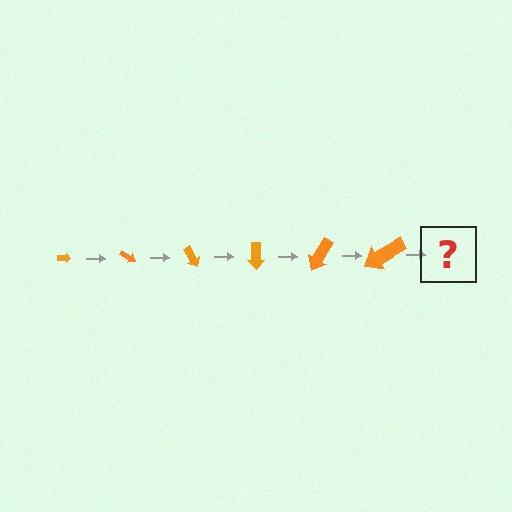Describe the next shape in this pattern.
It should be an arrow, larger than the previous one and rotated 180 degrees from the start.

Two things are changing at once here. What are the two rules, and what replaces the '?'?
The two rules are that the arrow grows larger each step and it rotates 30 degrees each step. The '?' should be an arrow, larger than the previous one and rotated 180 degrees from the start.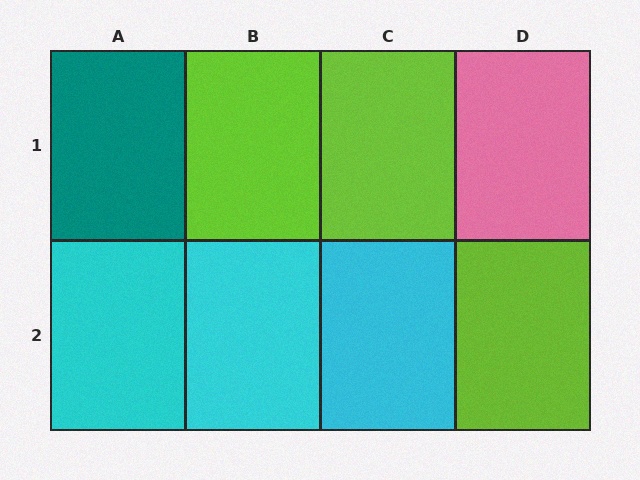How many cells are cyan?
3 cells are cyan.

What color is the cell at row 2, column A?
Cyan.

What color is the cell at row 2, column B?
Cyan.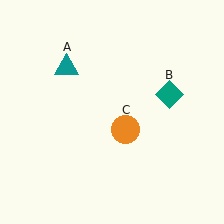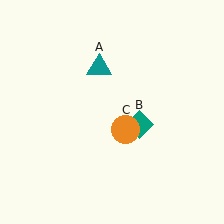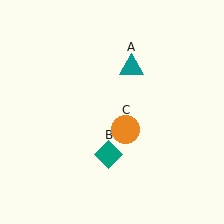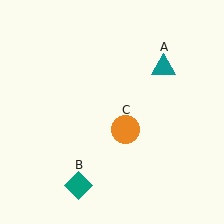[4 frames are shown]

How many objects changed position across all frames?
2 objects changed position: teal triangle (object A), teal diamond (object B).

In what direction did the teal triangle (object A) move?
The teal triangle (object A) moved right.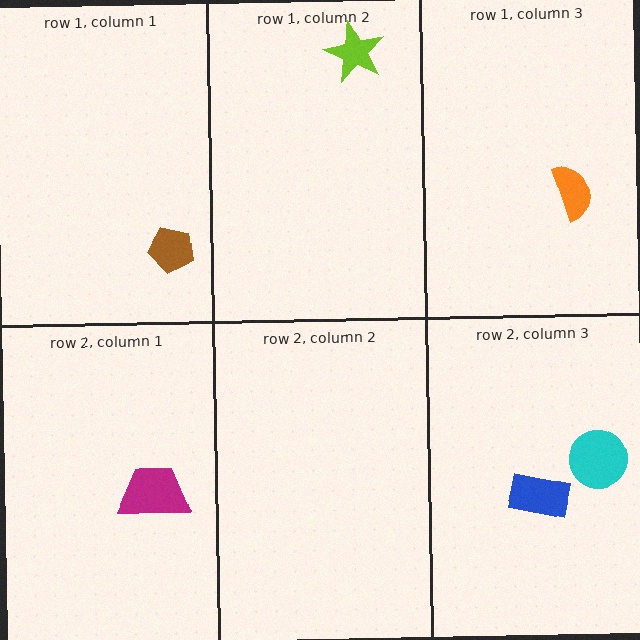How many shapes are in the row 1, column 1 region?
1.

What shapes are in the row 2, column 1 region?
The magenta trapezoid.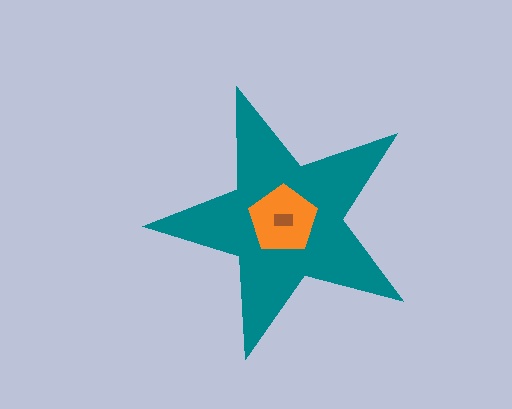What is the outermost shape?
The teal star.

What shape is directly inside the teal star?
The orange pentagon.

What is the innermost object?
The brown rectangle.